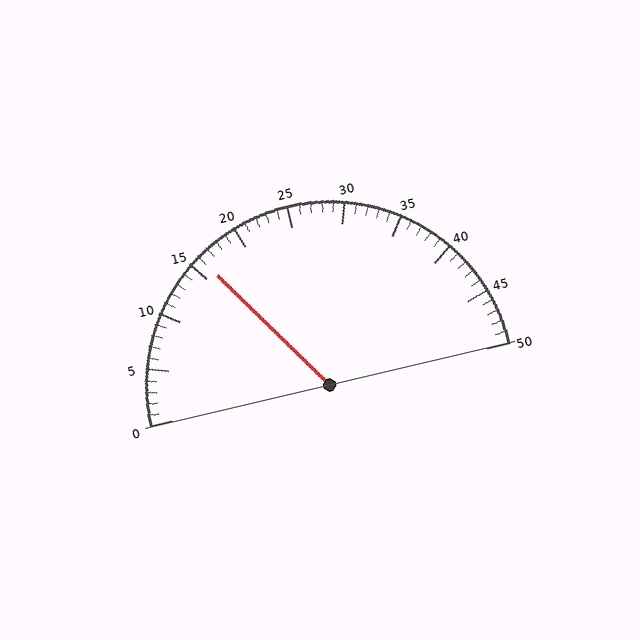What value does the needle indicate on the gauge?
The needle indicates approximately 16.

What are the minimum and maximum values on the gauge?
The gauge ranges from 0 to 50.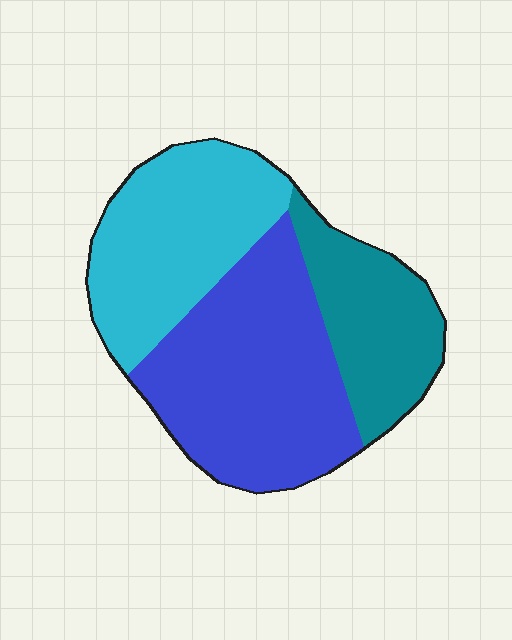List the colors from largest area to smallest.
From largest to smallest: blue, cyan, teal.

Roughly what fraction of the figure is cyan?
Cyan covers around 35% of the figure.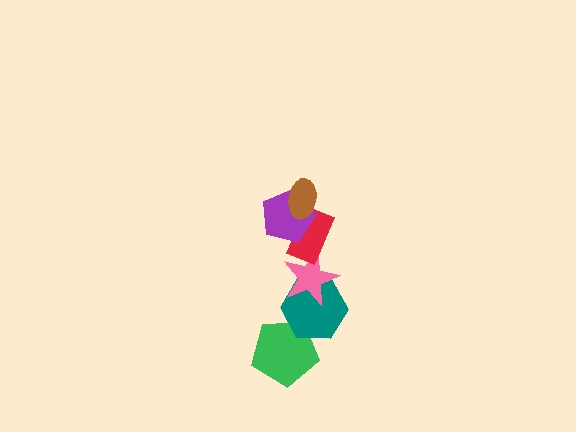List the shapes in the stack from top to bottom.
From top to bottom: the brown ellipse, the purple pentagon, the red rectangle, the pink star, the teal hexagon, the green pentagon.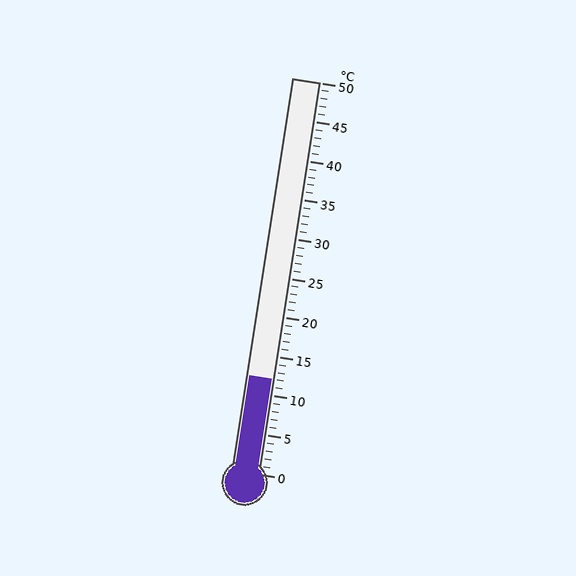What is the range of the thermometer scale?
The thermometer scale ranges from 0°C to 50°C.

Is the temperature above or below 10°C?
The temperature is above 10°C.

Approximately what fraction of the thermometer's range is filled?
The thermometer is filled to approximately 25% of its range.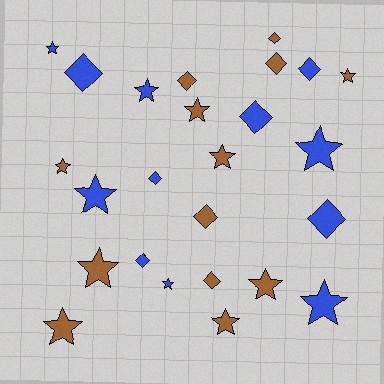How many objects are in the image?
There are 25 objects.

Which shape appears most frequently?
Star, with 14 objects.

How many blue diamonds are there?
There are 6 blue diamonds.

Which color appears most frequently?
Brown, with 13 objects.